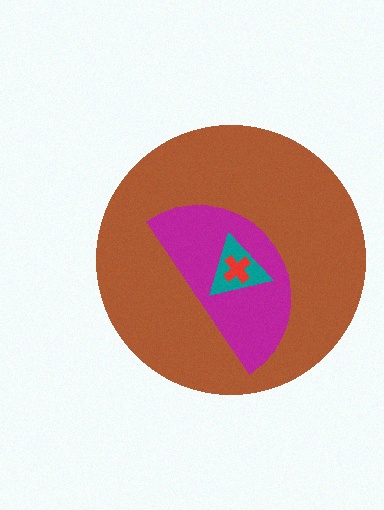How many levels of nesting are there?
4.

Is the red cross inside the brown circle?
Yes.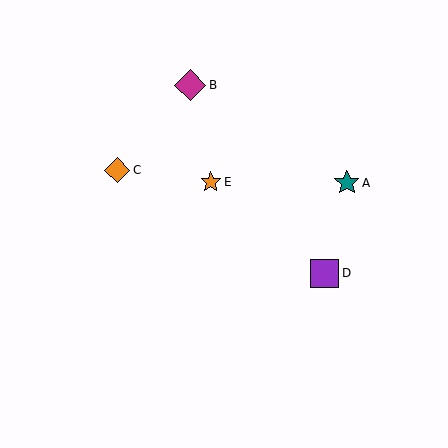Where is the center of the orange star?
The center of the orange star is at (211, 182).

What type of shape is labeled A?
Shape A is a teal star.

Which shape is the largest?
The magenta diamond (labeled B) is the largest.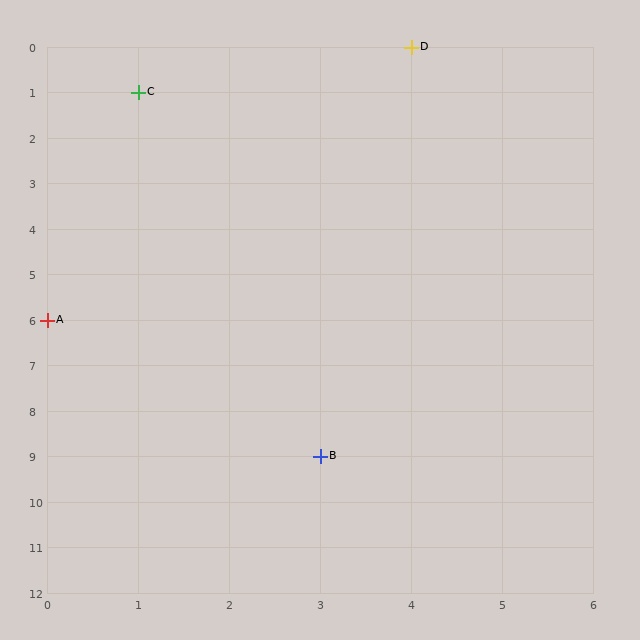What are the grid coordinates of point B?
Point B is at grid coordinates (3, 9).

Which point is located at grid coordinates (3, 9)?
Point B is at (3, 9).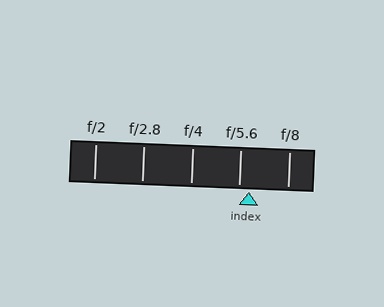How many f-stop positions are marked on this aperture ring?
There are 5 f-stop positions marked.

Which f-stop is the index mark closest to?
The index mark is closest to f/5.6.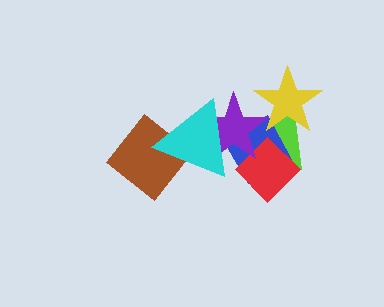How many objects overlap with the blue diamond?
5 objects overlap with the blue diamond.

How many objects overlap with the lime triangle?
4 objects overlap with the lime triangle.